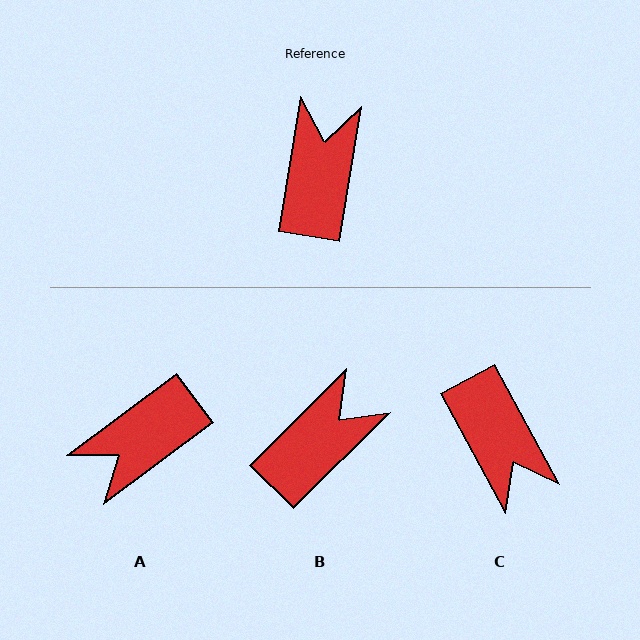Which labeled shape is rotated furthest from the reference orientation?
C, about 142 degrees away.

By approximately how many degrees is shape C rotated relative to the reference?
Approximately 142 degrees clockwise.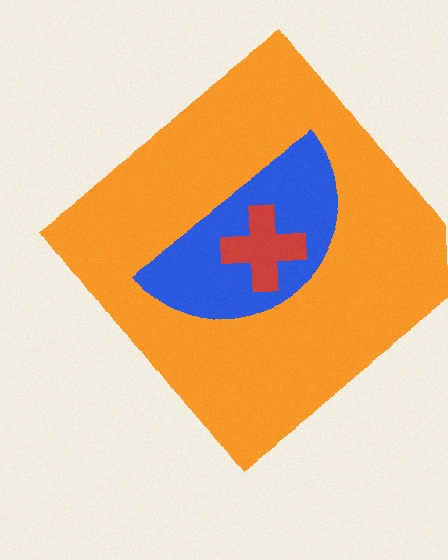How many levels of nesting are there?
3.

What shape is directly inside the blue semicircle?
The red cross.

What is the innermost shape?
The red cross.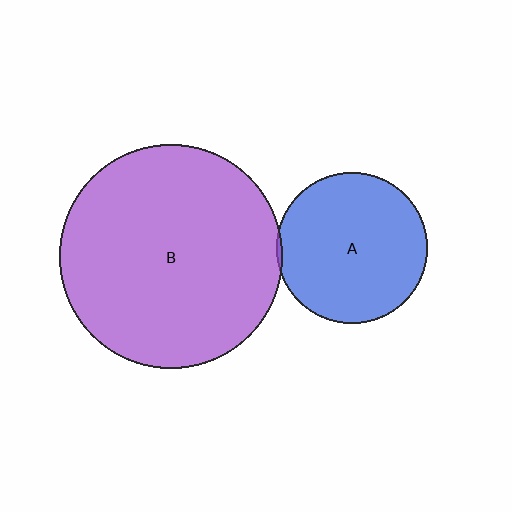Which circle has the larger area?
Circle B (purple).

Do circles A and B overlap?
Yes.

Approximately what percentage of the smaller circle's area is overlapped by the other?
Approximately 5%.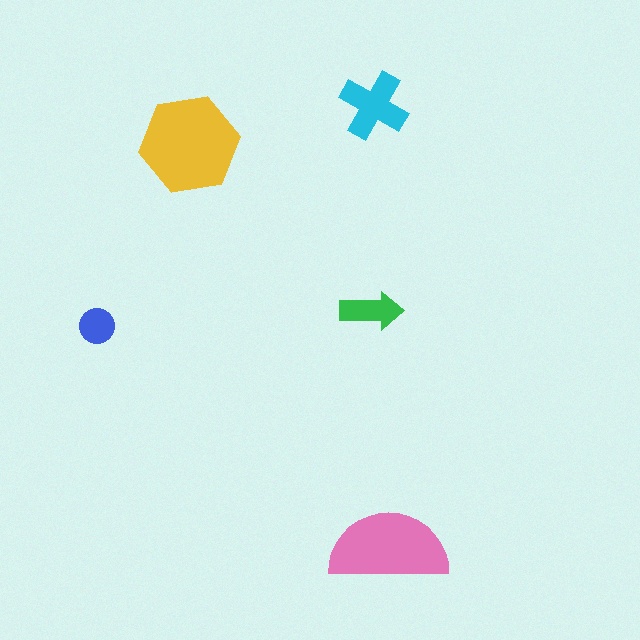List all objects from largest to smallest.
The yellow hexagon, the pink semicircle, the cyan cross, the green arrow, the blue circle.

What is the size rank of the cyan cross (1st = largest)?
3rd.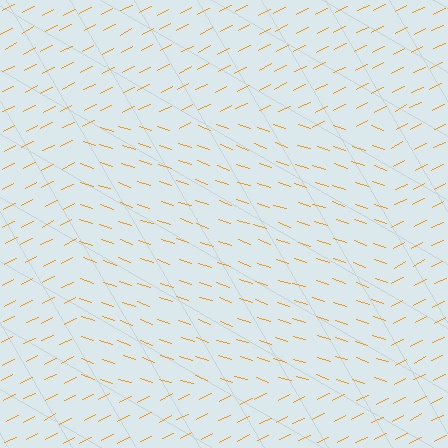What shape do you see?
I see a rectangle.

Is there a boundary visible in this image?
Yes, there is a texture boundary formed by a change in line orientation.